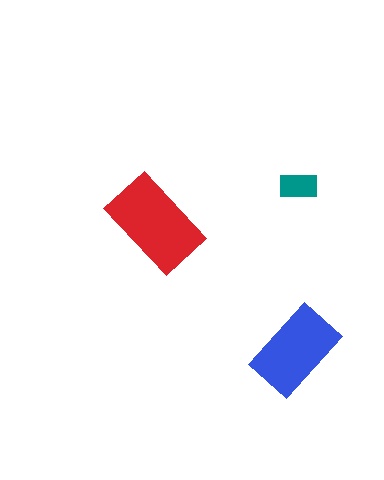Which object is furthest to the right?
The teal rectangle is rightmost.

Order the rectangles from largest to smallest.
the red one, the blue one, the teal one.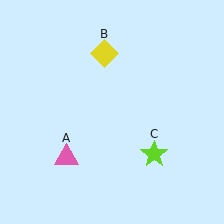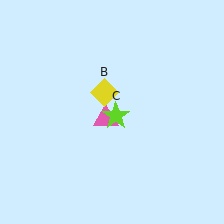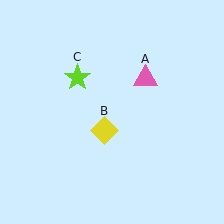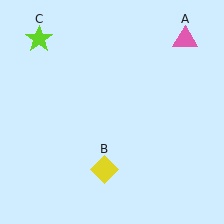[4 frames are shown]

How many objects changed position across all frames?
3 objects changed position: pink triangle (object A), yellow diamond (object B), lime star (object C).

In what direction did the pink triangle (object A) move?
The pink triangle (object A) moved up and to the right.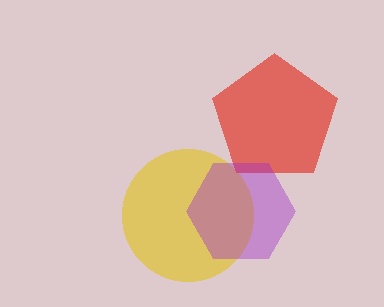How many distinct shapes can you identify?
There are 3 distinct shapes: a yellow circle, a red pentagon, a purple hexagon.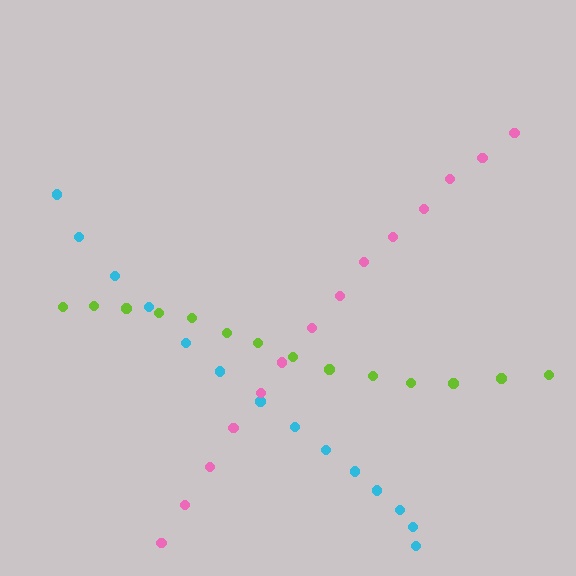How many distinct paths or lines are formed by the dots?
There are 3 distinct paths.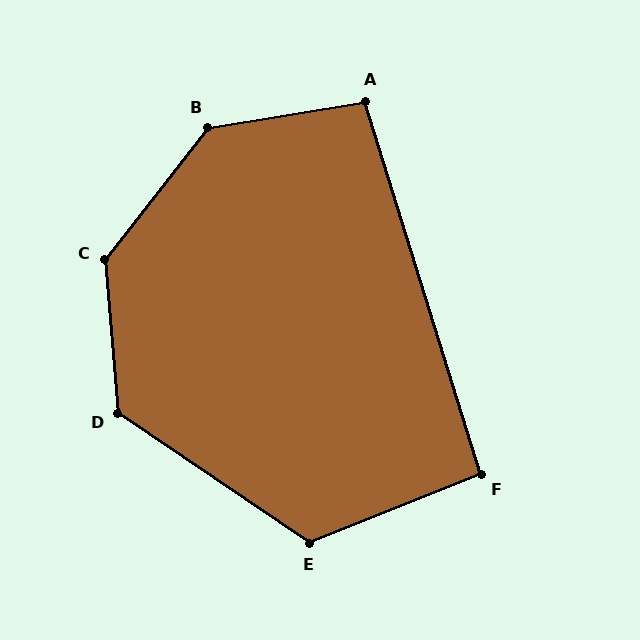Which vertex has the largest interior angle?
C, at approximately 138 degrees.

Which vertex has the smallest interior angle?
F, at approximately 95 degrees.